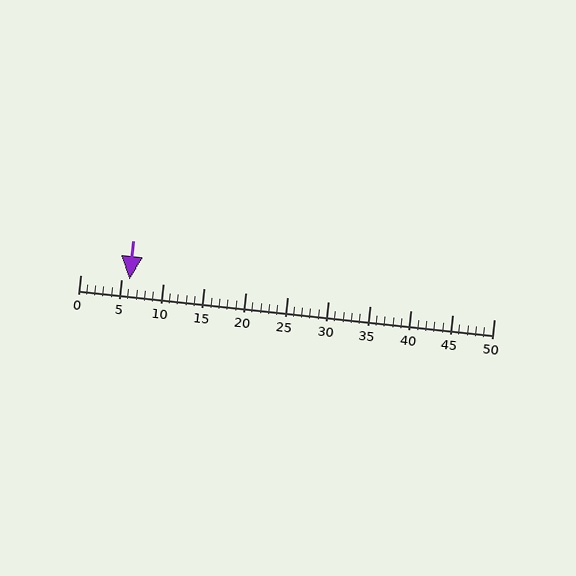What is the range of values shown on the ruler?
The ruler shows values from 0 to 50.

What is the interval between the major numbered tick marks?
The major tick marks are spaced 5 units apart.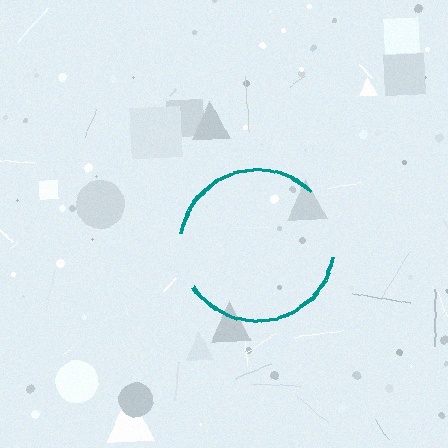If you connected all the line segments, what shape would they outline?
They would outline a circle.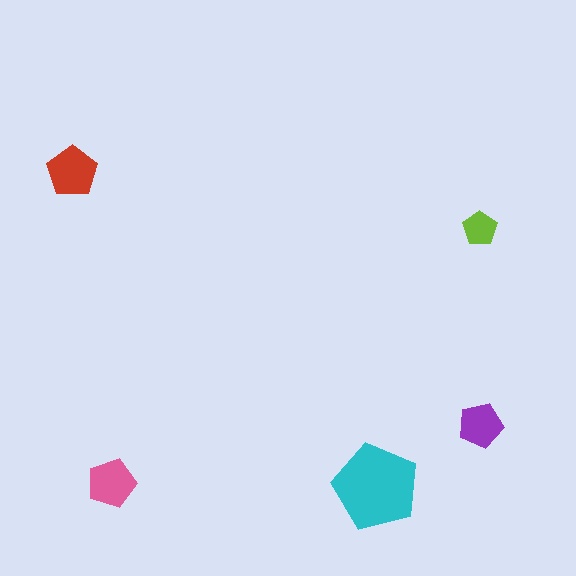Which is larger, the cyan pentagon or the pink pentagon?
The cyan one.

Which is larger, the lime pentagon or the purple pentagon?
The purple one.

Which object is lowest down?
The cyan pentagon is bottommost.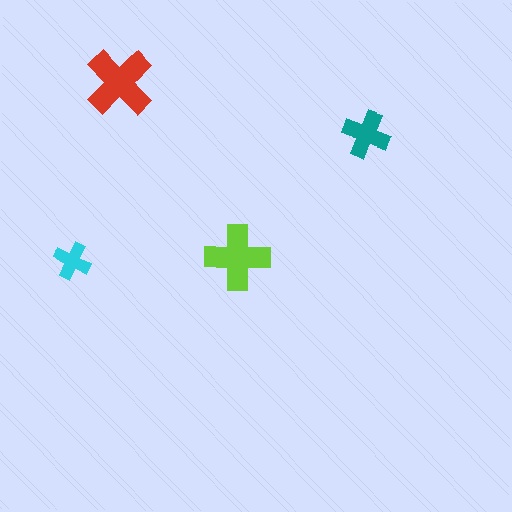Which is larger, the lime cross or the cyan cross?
The lime one.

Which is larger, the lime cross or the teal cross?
The lime one.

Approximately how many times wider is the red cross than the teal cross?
About 1.5 times wider.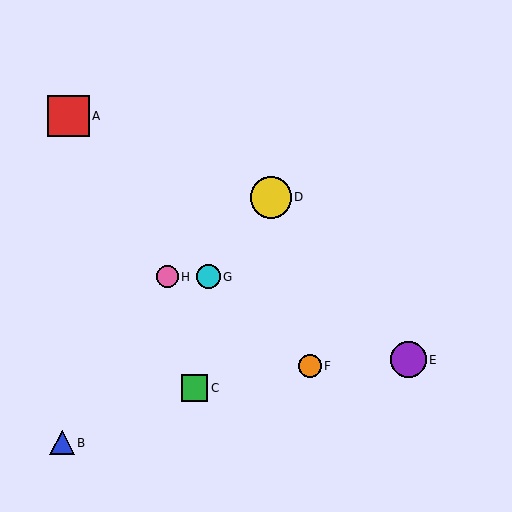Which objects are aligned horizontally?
Objects G, H are aligned horizontally.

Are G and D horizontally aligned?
No, G is at y≈277 and D is at y≈197.